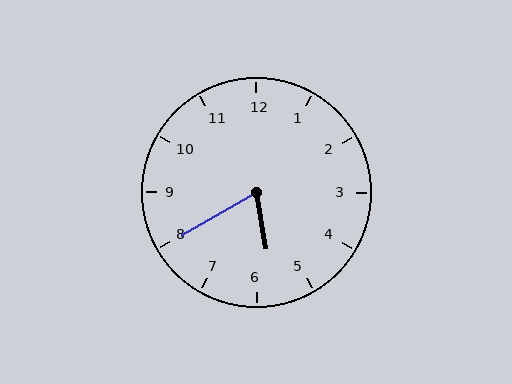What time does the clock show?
5:40.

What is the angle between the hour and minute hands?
Approximately 70 degrees.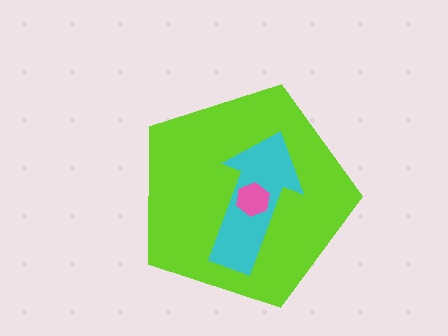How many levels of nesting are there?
3.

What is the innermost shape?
The pink hexagon.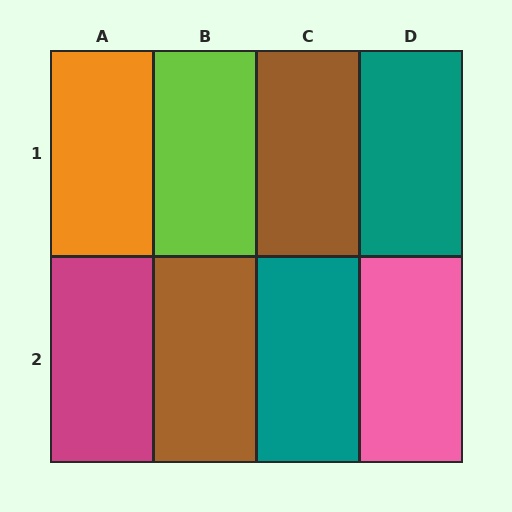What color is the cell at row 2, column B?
Brown.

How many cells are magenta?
1 cell is magenta.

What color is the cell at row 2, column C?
Teal.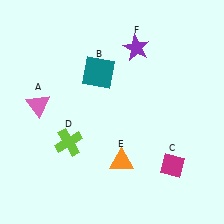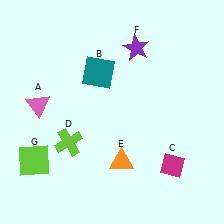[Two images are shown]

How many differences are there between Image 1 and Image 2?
There is 1 difference between the two images.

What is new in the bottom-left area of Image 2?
A lime square (G) was added in the bottom-left area of Image 2.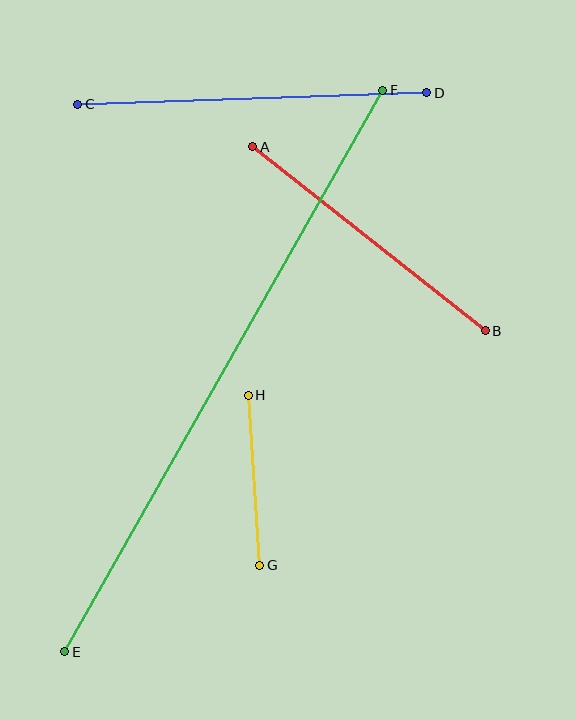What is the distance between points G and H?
The distance is approximately 170 pixels.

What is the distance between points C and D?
The distance is approximately 349 pixels.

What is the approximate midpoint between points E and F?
The midpoint is at approximately (224, 371) pixels.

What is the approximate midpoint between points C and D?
The midpoint is at approximately (252, 98) pixels.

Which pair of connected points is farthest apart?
Points E and F are farthest apart.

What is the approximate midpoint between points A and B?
The midpoint is at approximately (369, 239) pixels.